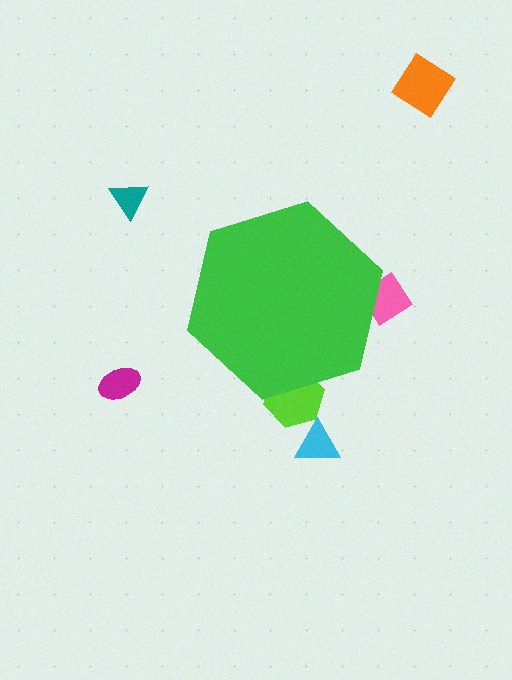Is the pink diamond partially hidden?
Yes, the pink diamond is partially hidden behind the green hexagon.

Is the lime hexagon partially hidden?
Yes, the lime hexagon is partially hidden behind the green hexagon.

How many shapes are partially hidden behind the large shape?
2 shapes are partially hidden.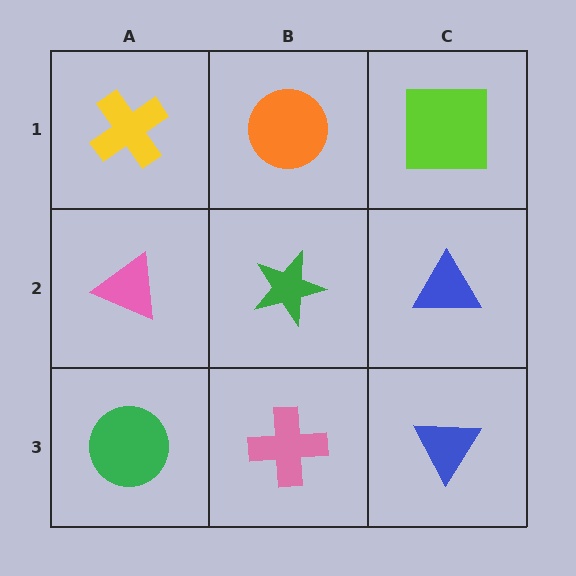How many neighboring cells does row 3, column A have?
2.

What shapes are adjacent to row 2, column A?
A yellow cross (row 1, column A), a green circle (row 3, column A), a green star (row 2, column B).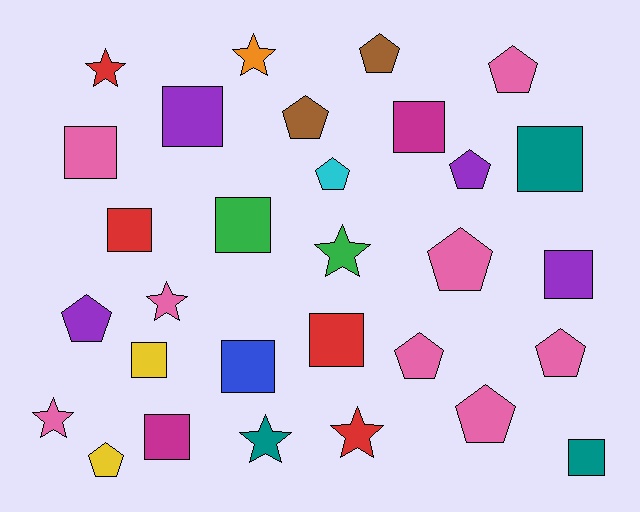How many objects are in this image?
There are 30 objects.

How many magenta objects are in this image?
There are 2 magenta objects.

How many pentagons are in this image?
There are 11 pentagons.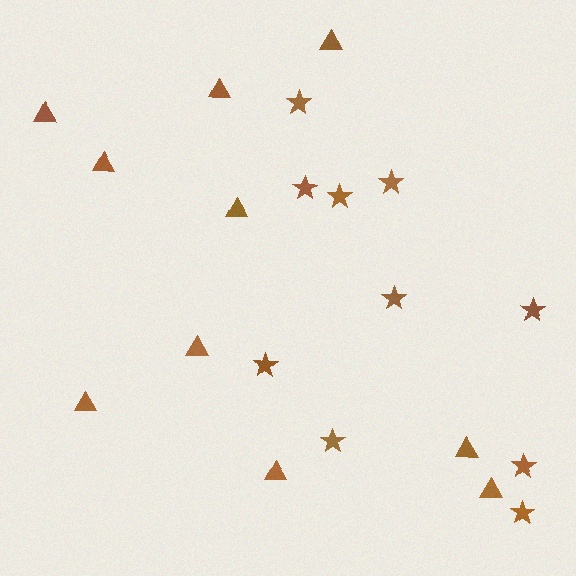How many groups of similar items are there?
There are 2 groups: one group of triangles (10) and one group of stars (10).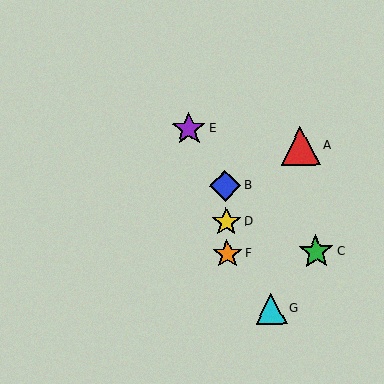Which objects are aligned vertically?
Objects B, D, F are aligned vertically.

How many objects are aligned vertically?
3 objects (B, D, F) are aligned vertically.